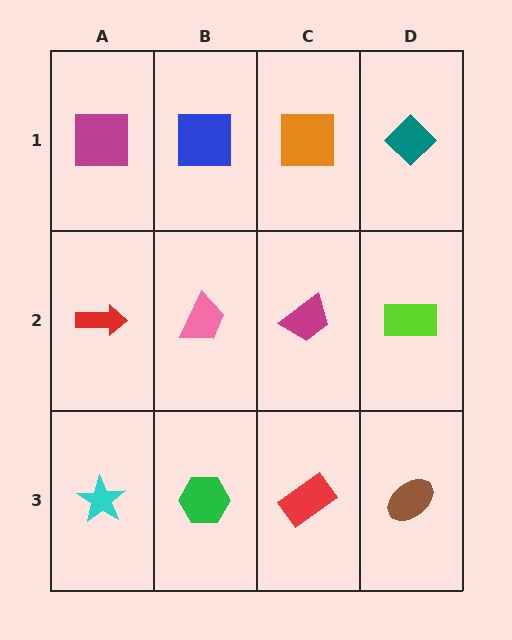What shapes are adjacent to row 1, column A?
A red arrow (row 2, column A), a blue square (row 1, column B).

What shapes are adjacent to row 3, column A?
A red arrow (row 2, column A), a green hexagon (row 3, column B).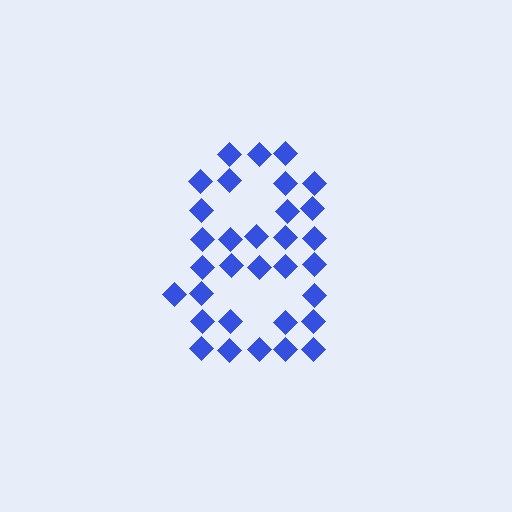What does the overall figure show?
The overall figure shows the digit 8.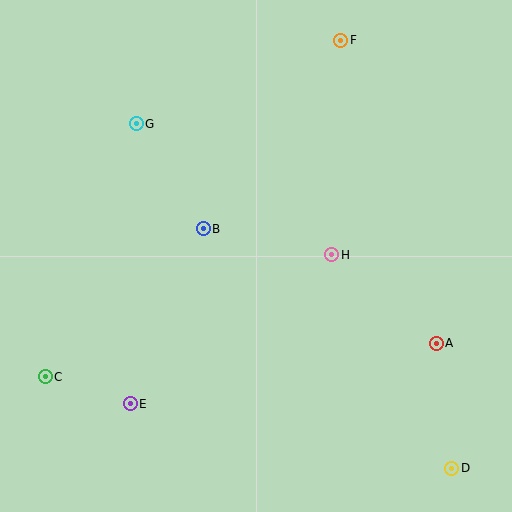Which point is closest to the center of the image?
Point B at (203, 229) is closest to the center.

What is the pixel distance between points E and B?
The distance between E and B is 190 pixels.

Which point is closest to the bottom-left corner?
Point C is closest to the bottom-left corner.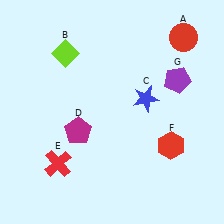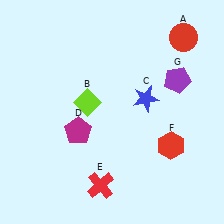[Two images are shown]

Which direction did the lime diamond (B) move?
The lime diamond (B) moved down.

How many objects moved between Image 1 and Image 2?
2 objects moved between the two images.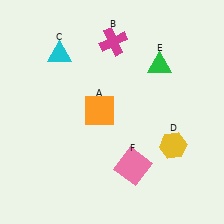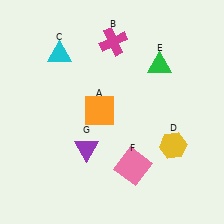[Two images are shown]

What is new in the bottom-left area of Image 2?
A purple triangle (G) was added in the bottom-left area of Image 2.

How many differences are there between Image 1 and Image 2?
There is 1 difference between the two images.